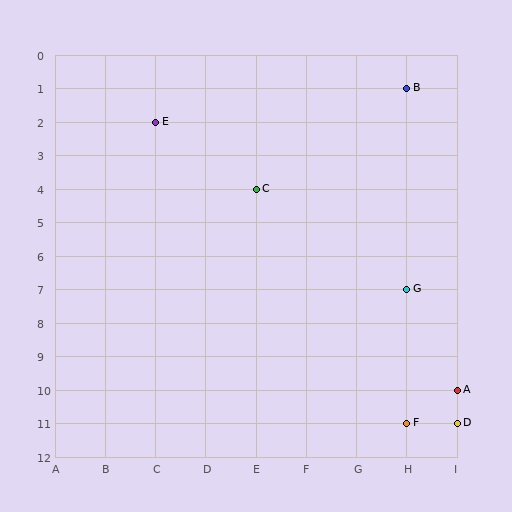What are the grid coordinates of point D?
Point D is at grid coordinates (I, 11).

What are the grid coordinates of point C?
Point C is at grid coordinates (E, 4).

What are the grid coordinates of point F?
Point F is at grid coordinates (H, 11).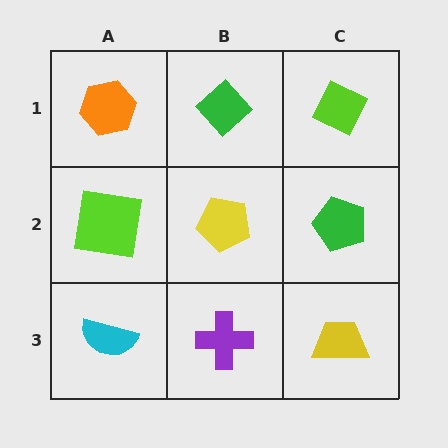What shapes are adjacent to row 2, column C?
A lime diamond (row 1, column C), a yellow trapezoid (row 3, column C), a yellow pentagon (row 2, column B).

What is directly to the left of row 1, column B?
An orange hexagon.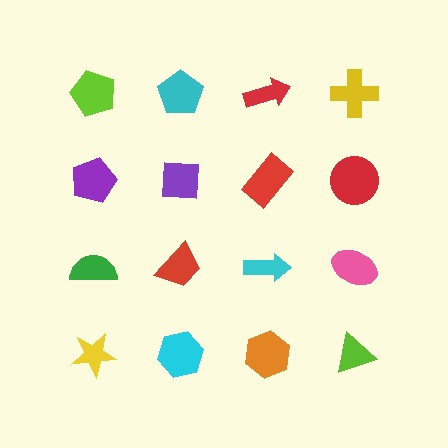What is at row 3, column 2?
A red trapezoid.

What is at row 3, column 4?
A pink ellipse.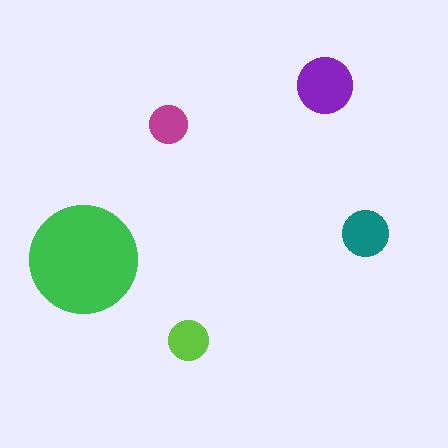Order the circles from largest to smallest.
the green one, the purple one, the teal one, the lime one, the magenta one.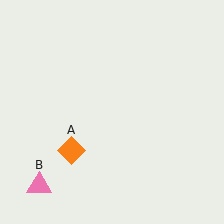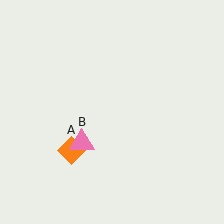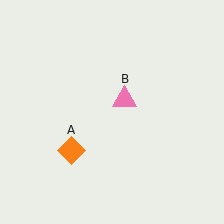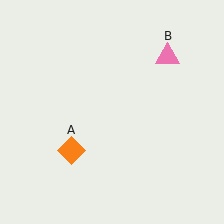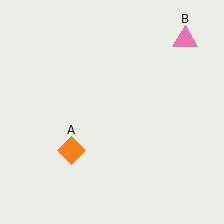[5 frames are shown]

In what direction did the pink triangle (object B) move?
The pink triangle (object B) moved up and to the right.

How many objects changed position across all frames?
1 object changed position: pink triangle (object B).